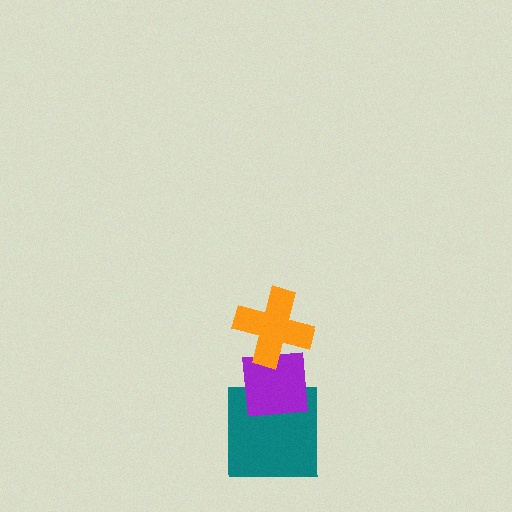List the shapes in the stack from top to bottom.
From top to bottom: the orange cross, the purple square, the teal square.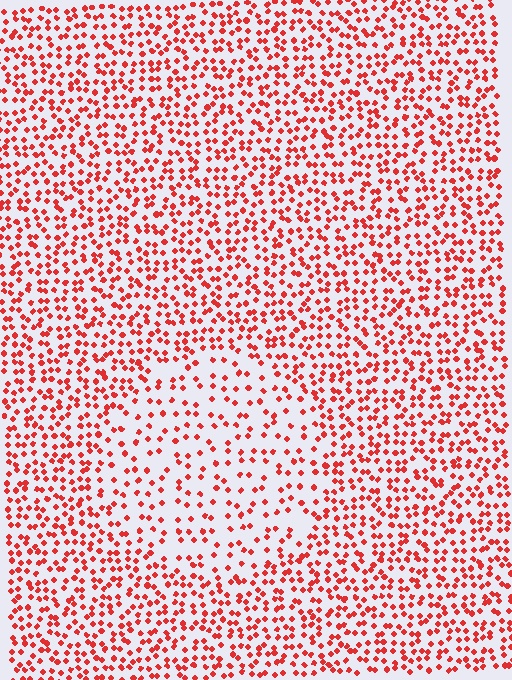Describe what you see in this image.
The image contains small red elements arranged at two different densities. A circle-shaped region is visible where the elements are less densely packed than the surrounding area.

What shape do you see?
I see a circle.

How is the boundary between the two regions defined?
The boundary is defined by a change in element density (approximately 2.0x ratio). All elements are the same color, size, and shape.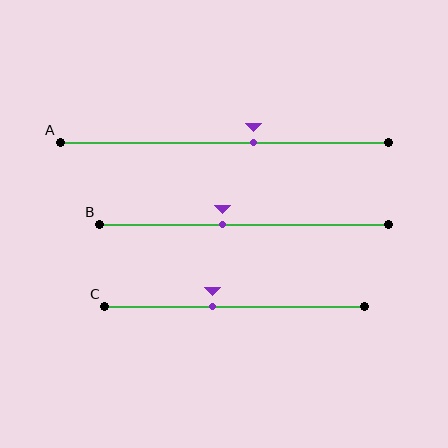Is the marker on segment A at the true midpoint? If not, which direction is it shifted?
No, the marker on segment A is shifted to the right by about 9% of the segment length.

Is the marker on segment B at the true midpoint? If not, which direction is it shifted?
No, the marker on segment B is shifted to the left by about 8% of the segment length.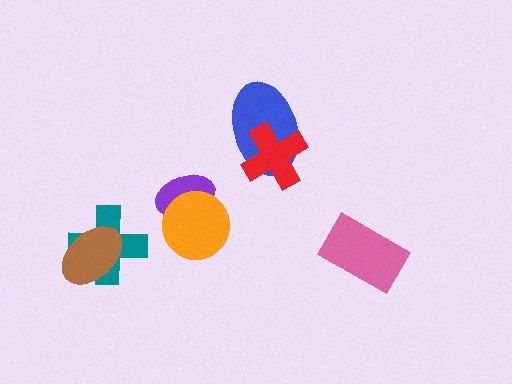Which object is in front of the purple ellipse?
The orange circle is in front of the purple ellipse.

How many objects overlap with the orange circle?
1 object overlaps with the orange circle.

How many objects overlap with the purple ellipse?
1 object overlaps with the purple ellipse.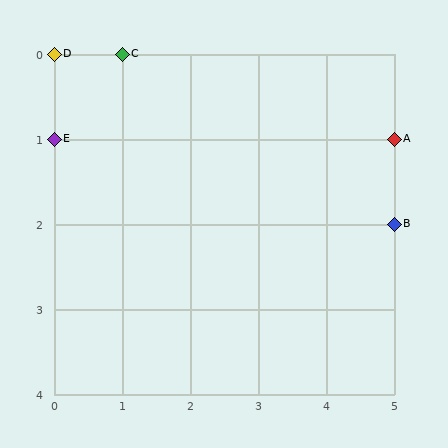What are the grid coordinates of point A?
Point A is at grid coordinates (5, 1).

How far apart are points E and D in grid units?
Points E and D are 1 row apart.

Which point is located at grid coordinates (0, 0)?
Point D is at (0, 0).